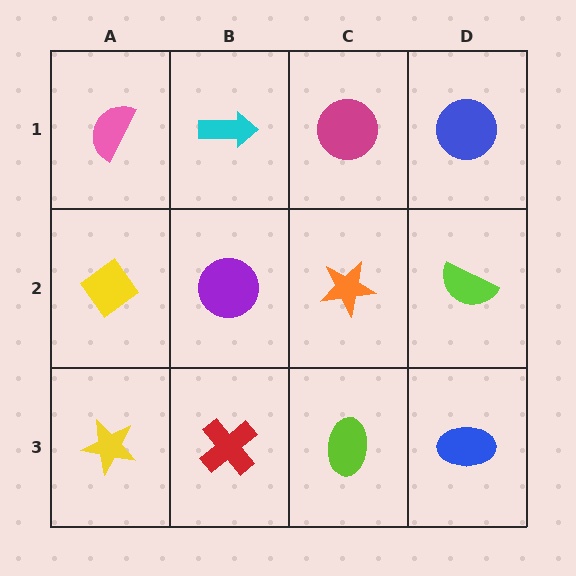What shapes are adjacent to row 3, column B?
A purple circle (row 2, column B), a yellow star (row 3, column A), a lime ellipse (row 3, column C).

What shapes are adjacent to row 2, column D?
A blue circle (row 1, column D), a blue ellipse (row 3, column D), an orange star (row 2, column C).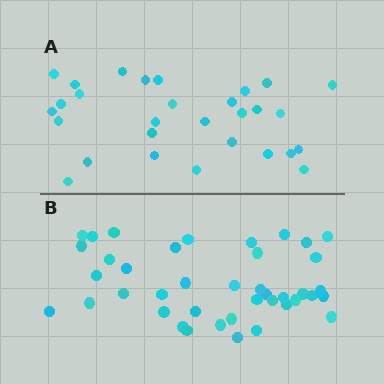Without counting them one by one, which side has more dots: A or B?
Region B (the bottom region) has more dots.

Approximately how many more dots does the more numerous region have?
Region B has roughly 12 or so more dots than region A.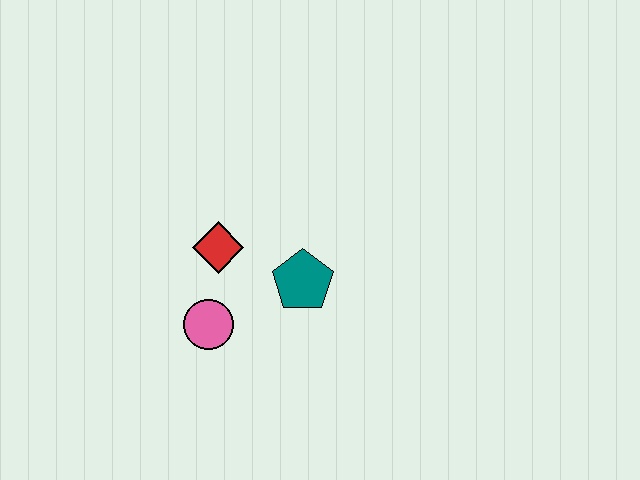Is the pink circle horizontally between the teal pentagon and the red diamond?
No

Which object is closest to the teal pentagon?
The red diamond is closest to the teal pentagon.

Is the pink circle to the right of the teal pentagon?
No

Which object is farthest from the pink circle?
The teal pentagon is farthest from the pink circle.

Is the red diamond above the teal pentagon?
Yes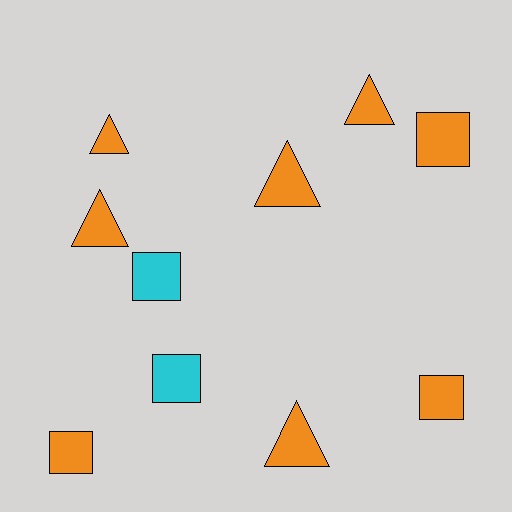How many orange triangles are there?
There are 5 orange triangles.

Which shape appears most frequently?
Square, with 5 objects.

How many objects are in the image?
There are 10 objects.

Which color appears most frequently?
Orange, with 8 objects.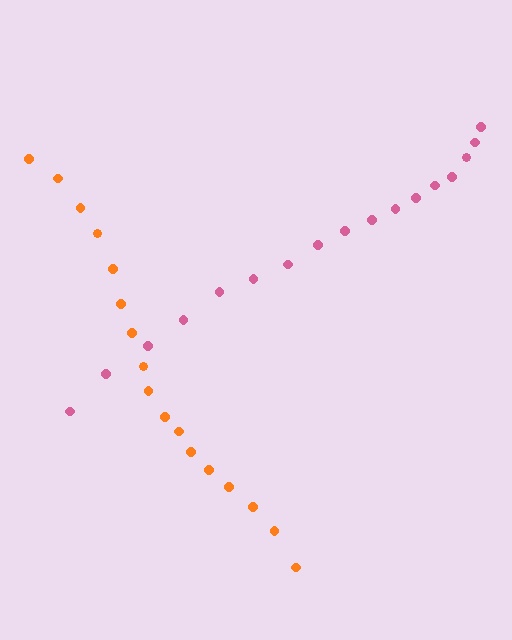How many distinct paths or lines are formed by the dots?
There are 2 distinct paths.